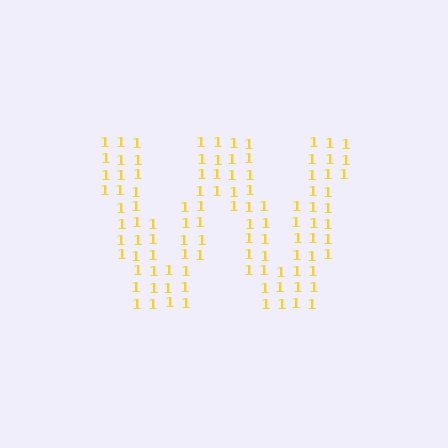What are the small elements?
The small elements are digit 1's.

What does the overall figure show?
The overall figure shows the letter W.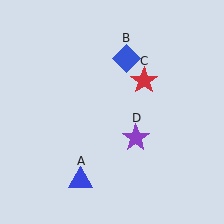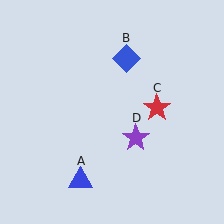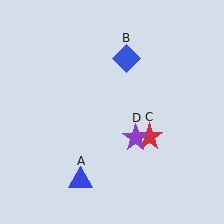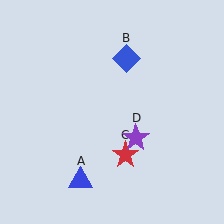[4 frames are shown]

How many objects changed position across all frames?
1 object changed position: red star (object C).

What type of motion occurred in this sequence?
The red star (object C) rotated clockwise around the center of the scene.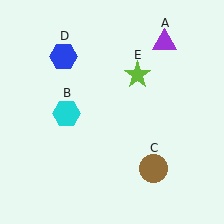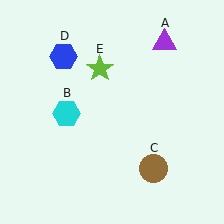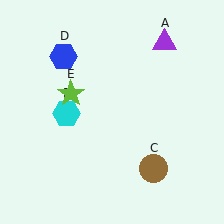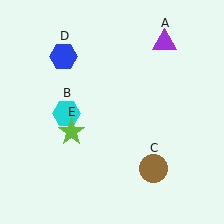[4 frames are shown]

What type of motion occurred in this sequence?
The lime star (object E) rotated counterclockwise around the center of the scene.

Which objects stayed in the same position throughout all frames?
Purple triangle (object A) and cyan hexagon (object B) and brown circle (object C) and blue hexagon (object D) remained stationary.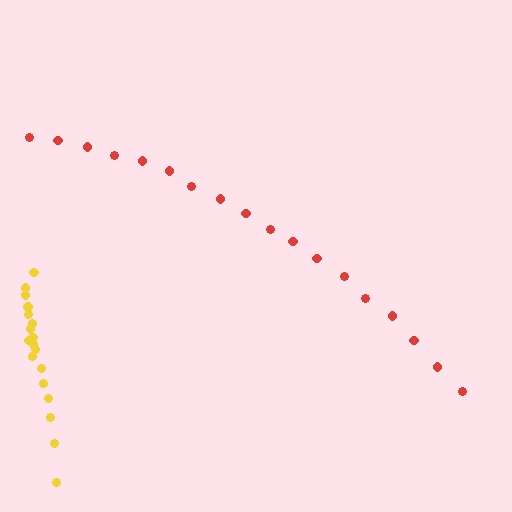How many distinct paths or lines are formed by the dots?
There are 2 distinct paths.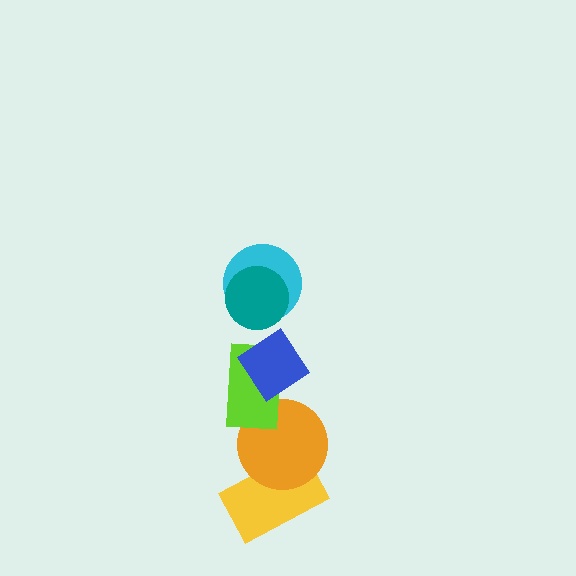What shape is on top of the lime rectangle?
The blue diamond is on top of the lime rectangle.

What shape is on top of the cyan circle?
The teal circle is on top of the cyan circle.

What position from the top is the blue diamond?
The blue diamond is 3rd from the top.